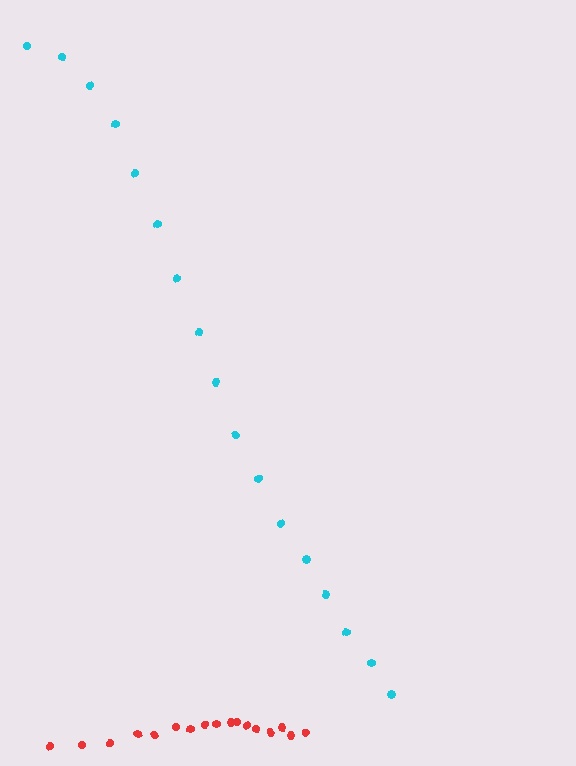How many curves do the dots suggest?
There are 2 distinct paths.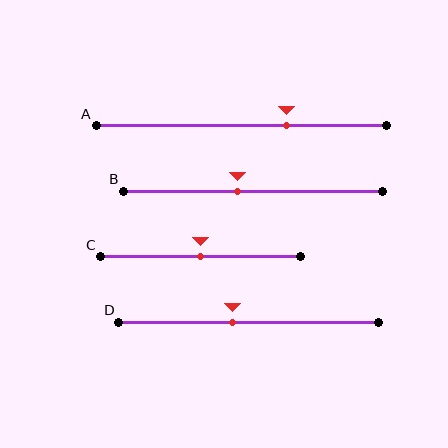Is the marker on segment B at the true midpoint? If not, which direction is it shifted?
No, the marker on segment B is shifted to the left by about 6% of the segment length.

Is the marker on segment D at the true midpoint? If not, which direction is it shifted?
No, the marker on segment D is shifted to the left by about 6% of the segment length.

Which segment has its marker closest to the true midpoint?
Segment C has its marker closest to the true midpoint.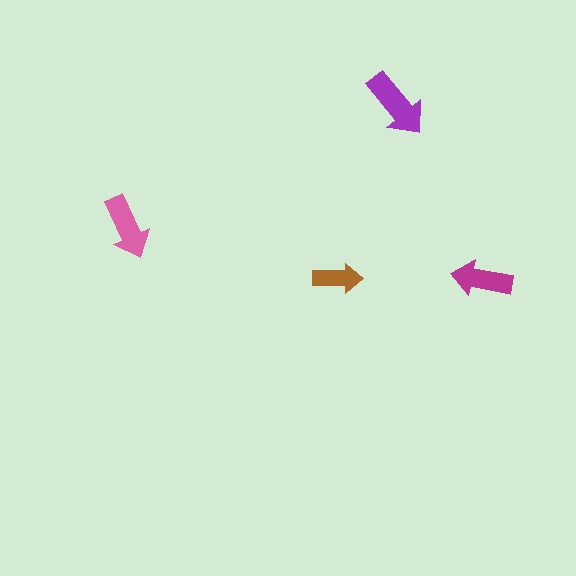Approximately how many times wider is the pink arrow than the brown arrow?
About 1.5 times wider.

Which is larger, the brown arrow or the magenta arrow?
The magenta one.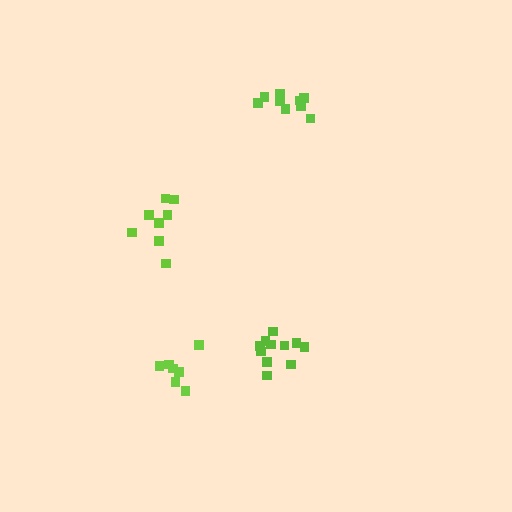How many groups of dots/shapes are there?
There are 4 groups.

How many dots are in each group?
Group 1: 11 dots, Group 2: 8 dots, Group 3: 9 dots, Group 4: 7 dots (35 total).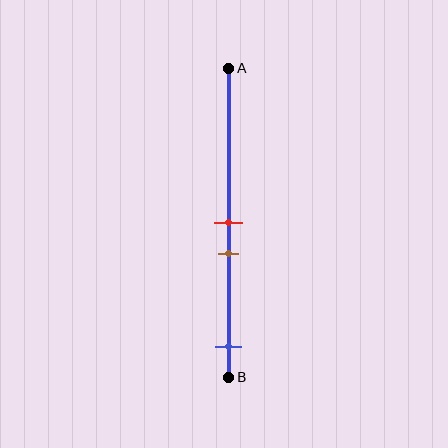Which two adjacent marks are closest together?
The red and brown marks are the closest adjacent pair.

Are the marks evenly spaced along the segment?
No, the marks are not evenly spaced.